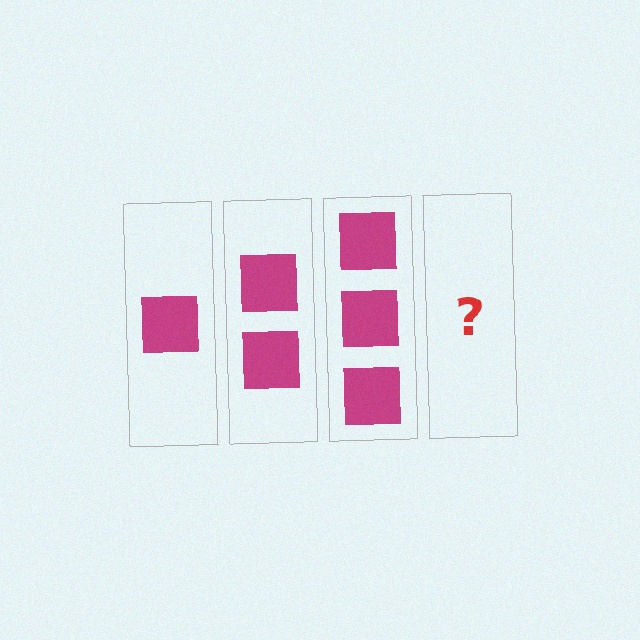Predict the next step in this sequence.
The next step is 4 squares.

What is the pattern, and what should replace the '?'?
The pattern is that each step adds one more square. The '?' should be 4 squares.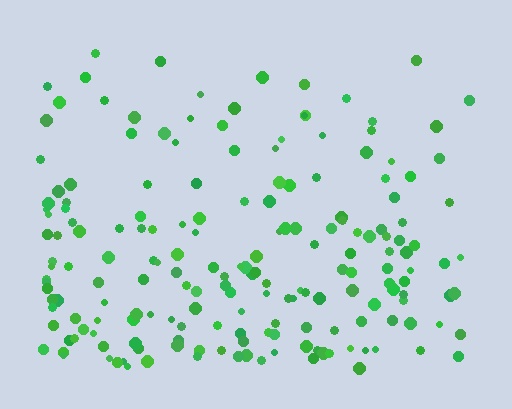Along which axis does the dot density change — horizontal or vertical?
Vertical.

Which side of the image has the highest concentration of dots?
The bottom.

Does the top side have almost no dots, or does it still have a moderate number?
Still a moderate number, just noticeably fewer than the bottom.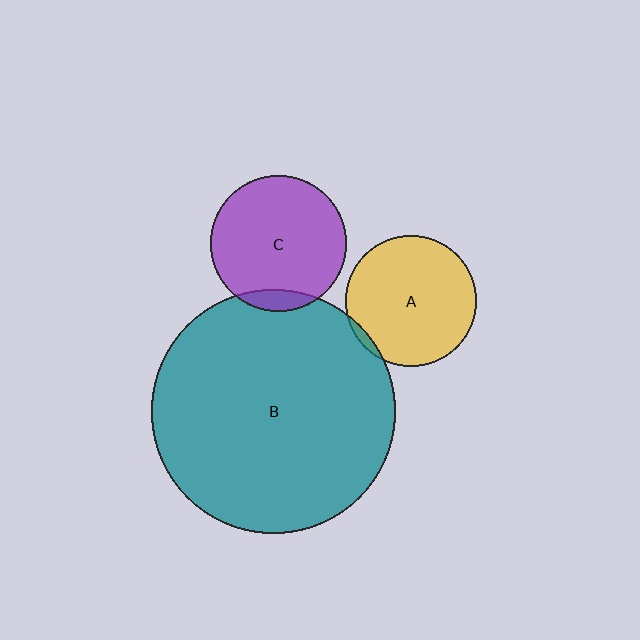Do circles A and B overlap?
Yes.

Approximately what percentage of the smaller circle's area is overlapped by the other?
Approximately 5%.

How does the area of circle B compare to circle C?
Approximately 3.2 times.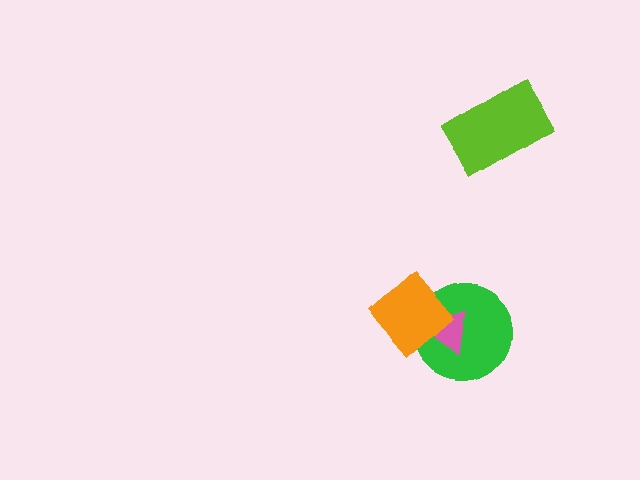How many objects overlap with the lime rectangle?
0 objects overlap with the lime rectangle.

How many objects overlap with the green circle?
2 objects overlap with the green circle.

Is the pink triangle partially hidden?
Yes, it is partially covered by another shape.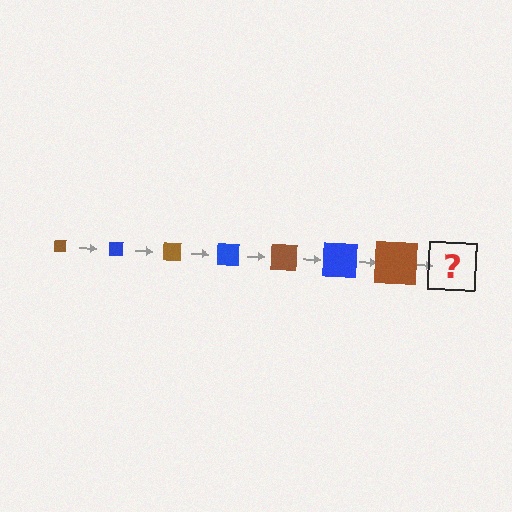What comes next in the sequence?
The next element should be a blue square, larger than the previous one.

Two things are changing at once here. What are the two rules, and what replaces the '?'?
The two rules are that the square grows larger each step and the color cycles through brown and blue. The '?' should be a blue square, larger than the previous one.